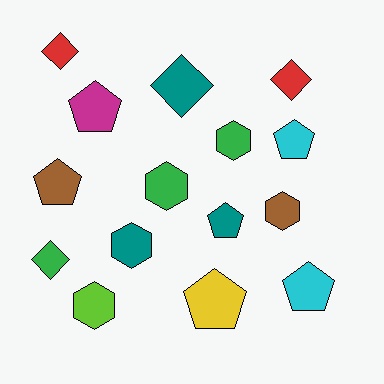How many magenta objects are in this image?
There is 1 magenta object.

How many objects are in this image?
There are 15 objects.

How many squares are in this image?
There are no squares.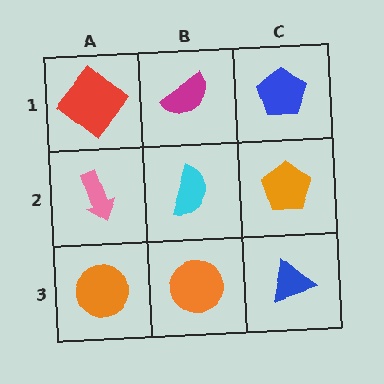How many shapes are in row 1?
3 shapes.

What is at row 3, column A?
An orange circle.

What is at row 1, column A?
A red diamond.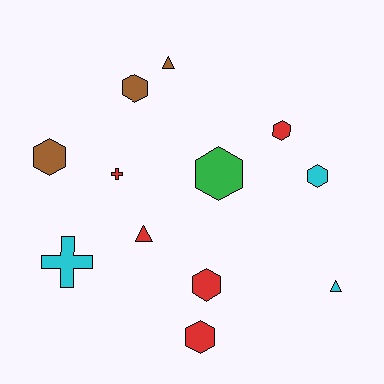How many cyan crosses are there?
There is 1 cyan cross.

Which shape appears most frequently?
Hexagon, with 7 objects.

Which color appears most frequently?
Red, with 5 objects.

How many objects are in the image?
There are 12 objects.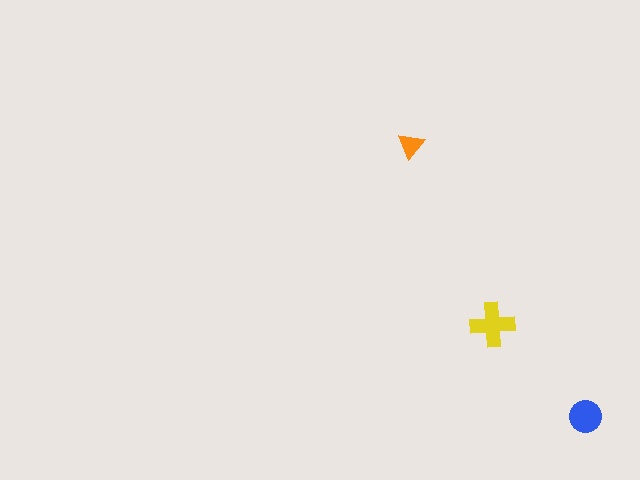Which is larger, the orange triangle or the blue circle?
The blue circle.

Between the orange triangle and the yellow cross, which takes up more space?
The yellow cross.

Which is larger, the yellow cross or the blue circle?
The yellow cross.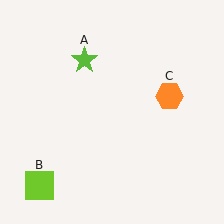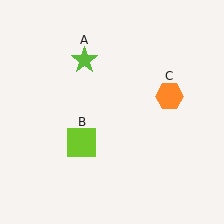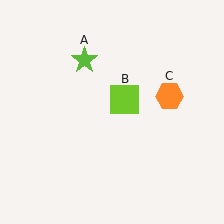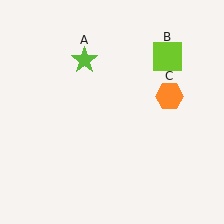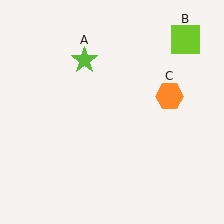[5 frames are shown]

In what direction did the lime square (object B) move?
The lime square (object B) moved up and to the right.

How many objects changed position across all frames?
1 object changed position: lime square (object B).